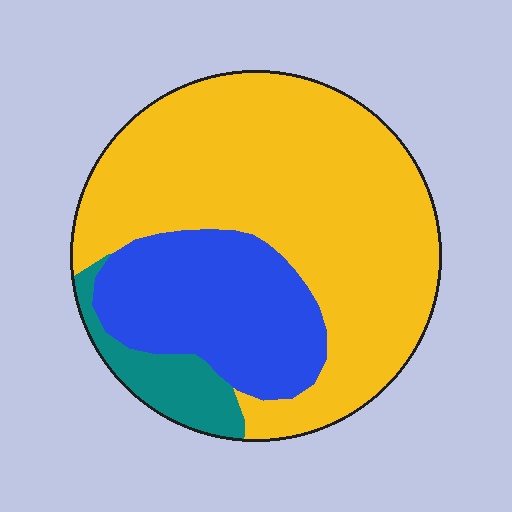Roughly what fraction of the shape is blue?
Blue takes up between a quarter and a half of the shape.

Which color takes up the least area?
Teal, at roughly 10%.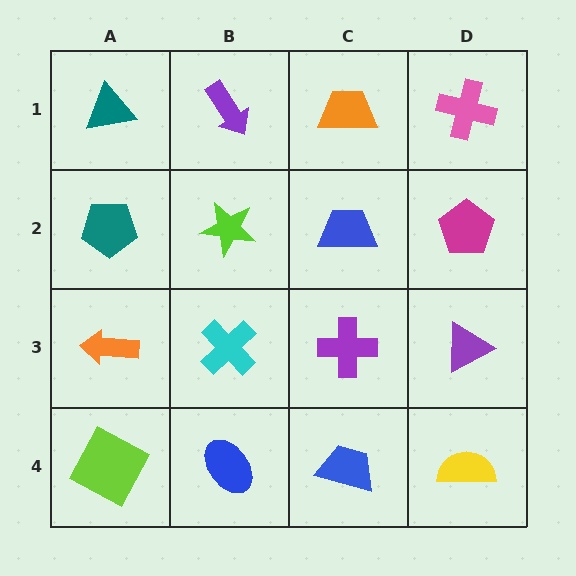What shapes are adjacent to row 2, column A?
A teal triangle (row 1, column A), an orange arrow (row 3, column A), a lime star (row 2, column B).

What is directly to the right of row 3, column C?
A purple triangle.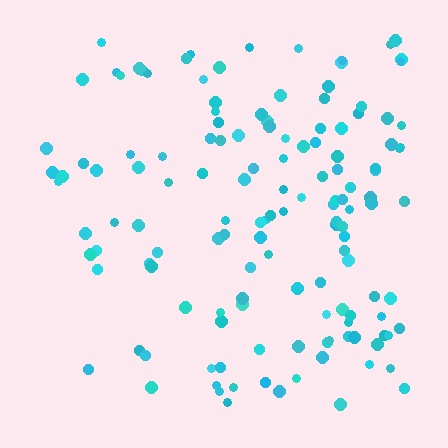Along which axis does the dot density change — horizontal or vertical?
Horizontal.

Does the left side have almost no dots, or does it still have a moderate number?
Still a moderate number, just noticeably fewer than the right.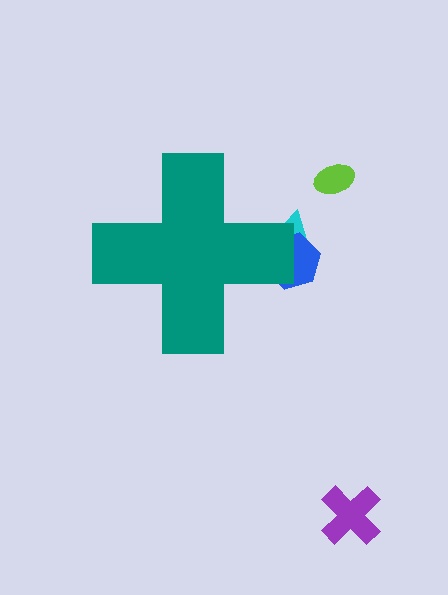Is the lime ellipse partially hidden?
No, the lime ellipse is fully visible.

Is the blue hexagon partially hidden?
Yes, the blue hexagon is partially hidden behind the teal cross.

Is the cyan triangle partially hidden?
Yes, the cyan triangle is partially hidden behind the teal cross.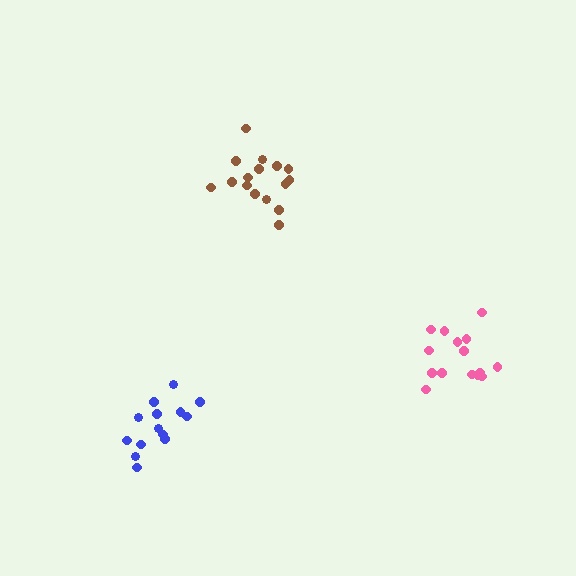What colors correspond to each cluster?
The clusters are colored: pink, blue, brown.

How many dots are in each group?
Group 1: 15 dots, Group 2: 14 dots, Group 3: 16 dots (45 total).